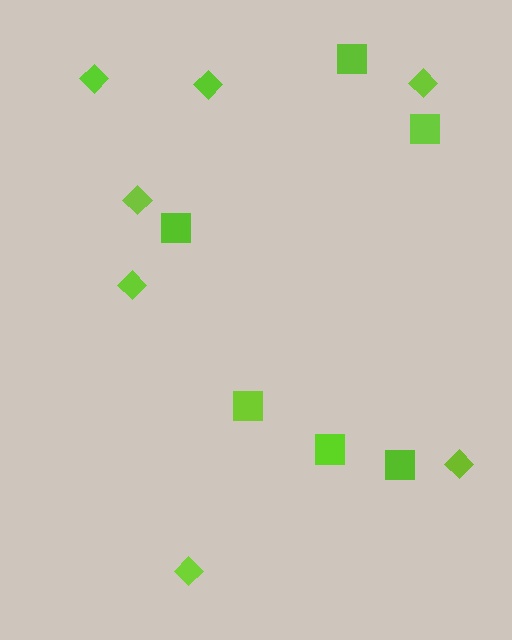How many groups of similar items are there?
There are 2 groups: one group of diamonds (7) and one group of squares (6).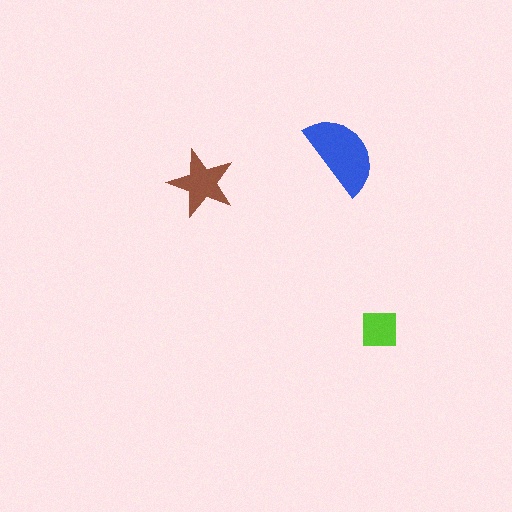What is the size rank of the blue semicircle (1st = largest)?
1st.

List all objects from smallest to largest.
The lime square, the brown star, the blue semicircle.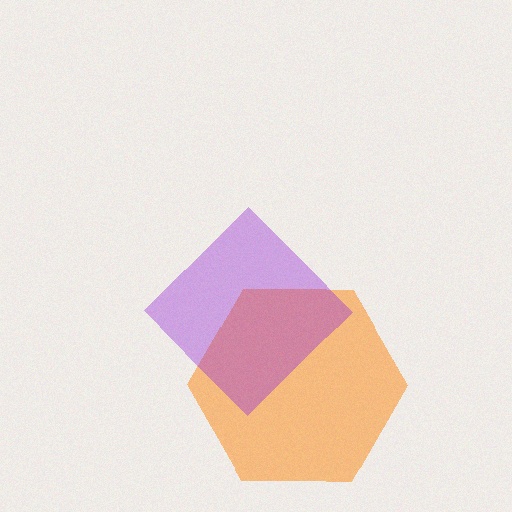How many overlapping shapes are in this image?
There are 2 overlapping shapes in the image.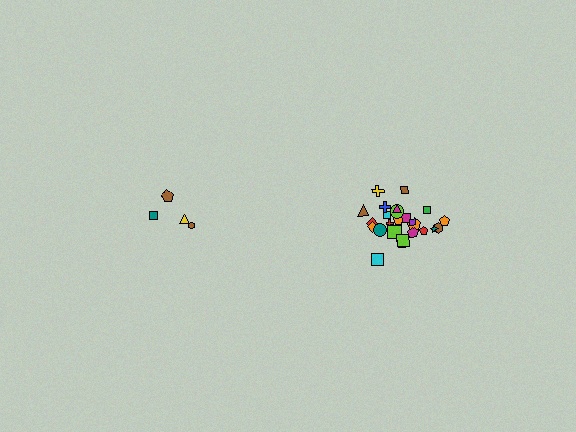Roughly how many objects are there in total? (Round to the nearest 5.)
Roughly 30 objects in total.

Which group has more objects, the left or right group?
The right group.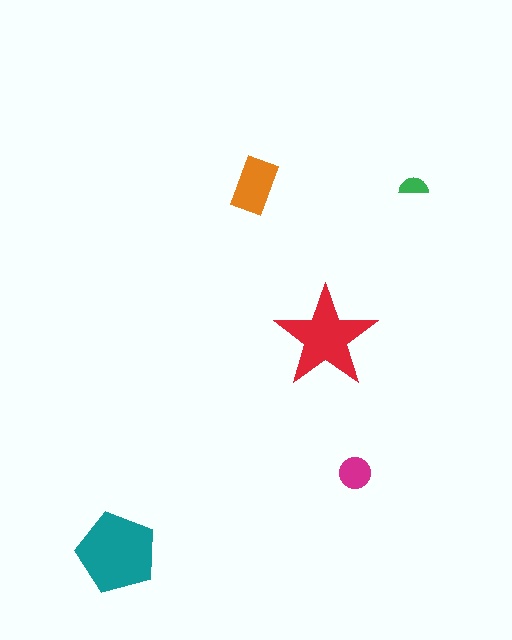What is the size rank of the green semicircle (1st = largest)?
5th.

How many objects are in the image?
There are 5 objects in the image.